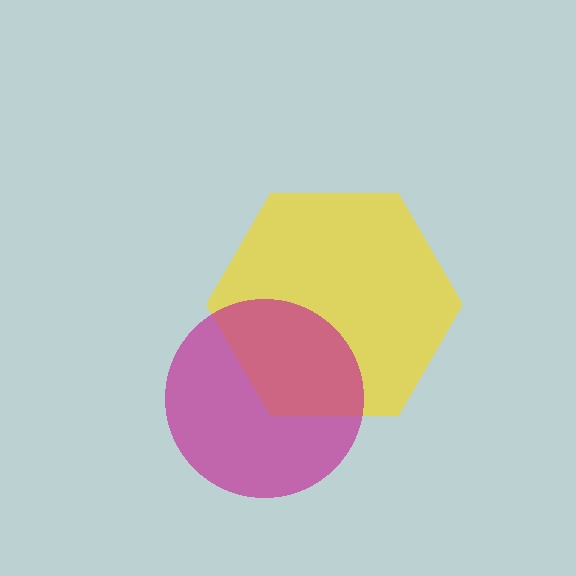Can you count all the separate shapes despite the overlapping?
Yes, there are 2 separate shapes.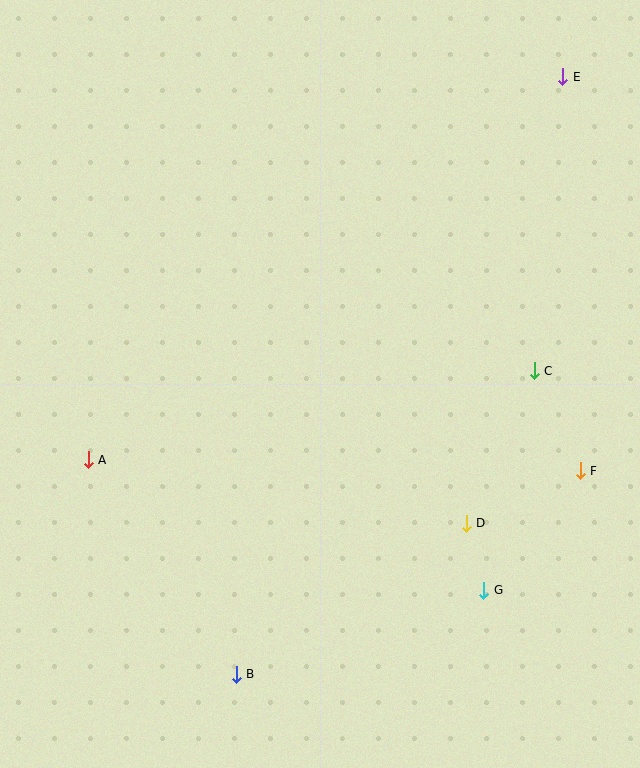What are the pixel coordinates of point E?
Point E is at (563, 77).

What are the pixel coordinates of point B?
Point B is at (236, 674).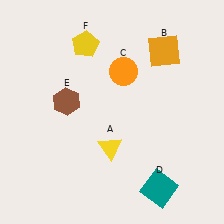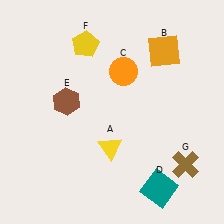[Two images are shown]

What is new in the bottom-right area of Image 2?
A brown cross (G) was added in the bottom-right area of Image 2.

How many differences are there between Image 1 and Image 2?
There is 1 difference between the two images.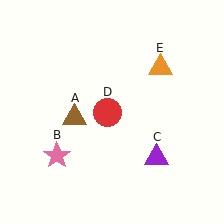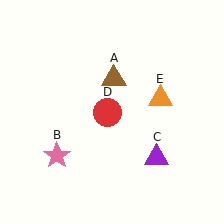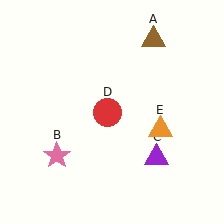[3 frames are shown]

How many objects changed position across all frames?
2 objects changed position: brown triangle (object A), orange triangle (object E).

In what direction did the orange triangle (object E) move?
The orange triangle (object E) moved down.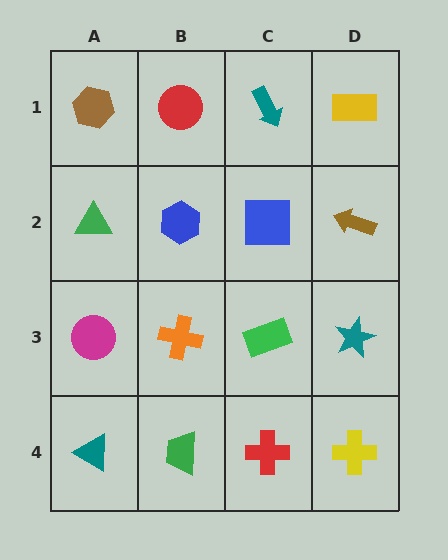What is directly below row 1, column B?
A blue hexagon.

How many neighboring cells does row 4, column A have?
2.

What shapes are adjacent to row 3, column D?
A brown arrow (row 2, column D), a yellow cross (row 4, column D), a green rectangle (row 3, column C).